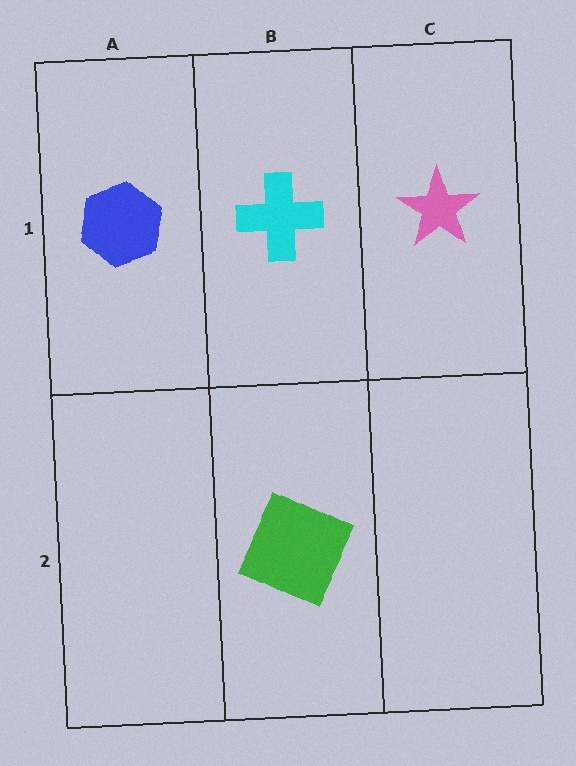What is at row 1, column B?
A cyan cross.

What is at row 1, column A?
A blue hexagon.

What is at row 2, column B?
A green square.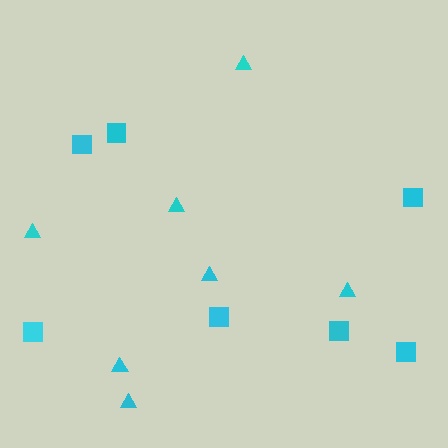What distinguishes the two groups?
There are 2 groups: one group of squares (7) and one group of triangles (7).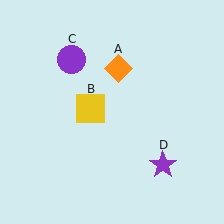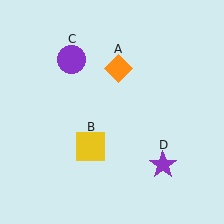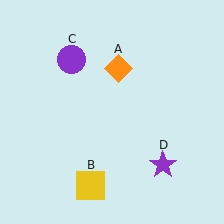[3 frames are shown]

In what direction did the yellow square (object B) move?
The yellow square (object B) moved down.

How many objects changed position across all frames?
1 object changed position: yellow square (object B).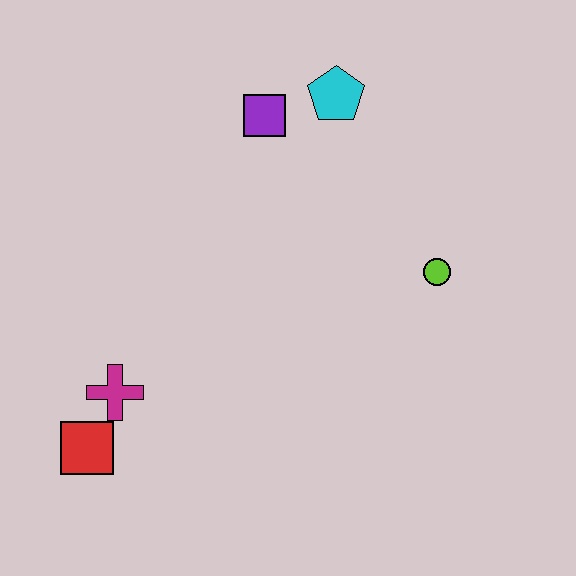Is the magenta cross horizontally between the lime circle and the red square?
Yes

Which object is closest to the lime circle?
The cyan pentagon is closest to the lime circle.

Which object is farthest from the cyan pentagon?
The red square is farthest from the cyan pentagon.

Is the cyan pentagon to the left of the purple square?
No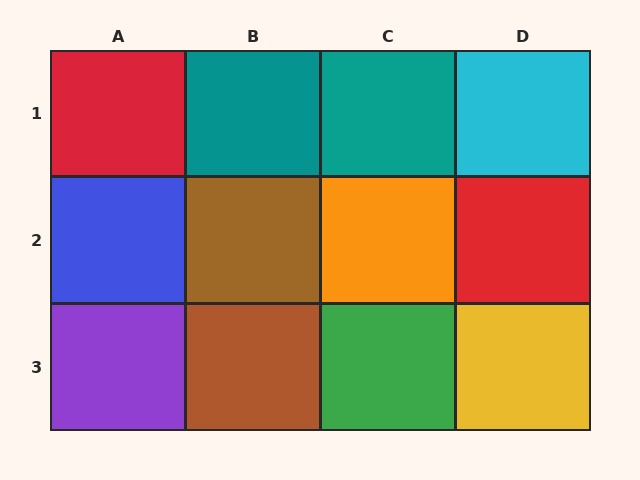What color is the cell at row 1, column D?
Cyan.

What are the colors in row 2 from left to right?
Blue, brown, orange, red.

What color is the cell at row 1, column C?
Teal.